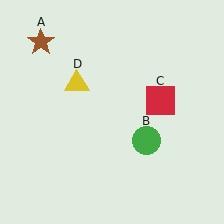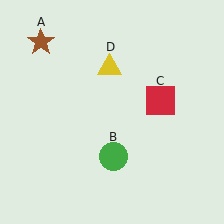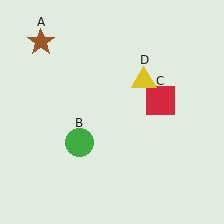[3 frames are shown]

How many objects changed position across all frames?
2 objects changed position: green circle (object B), yellow triangle (object D).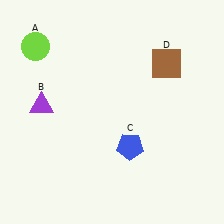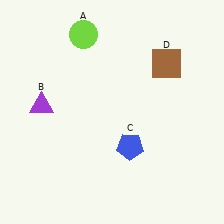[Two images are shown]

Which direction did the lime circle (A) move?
The lime circle (A) moved right.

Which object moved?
The lime circle (A) moved right.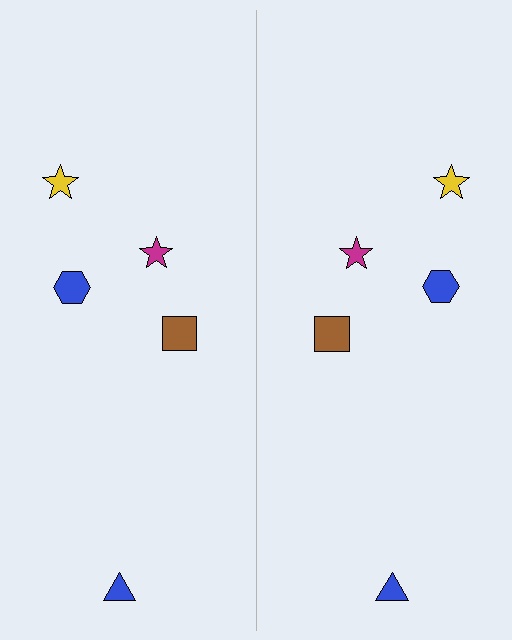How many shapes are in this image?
There are 10 shapes in this image.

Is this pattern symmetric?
Yes, this pattern has bilateral (reflection) symmetry.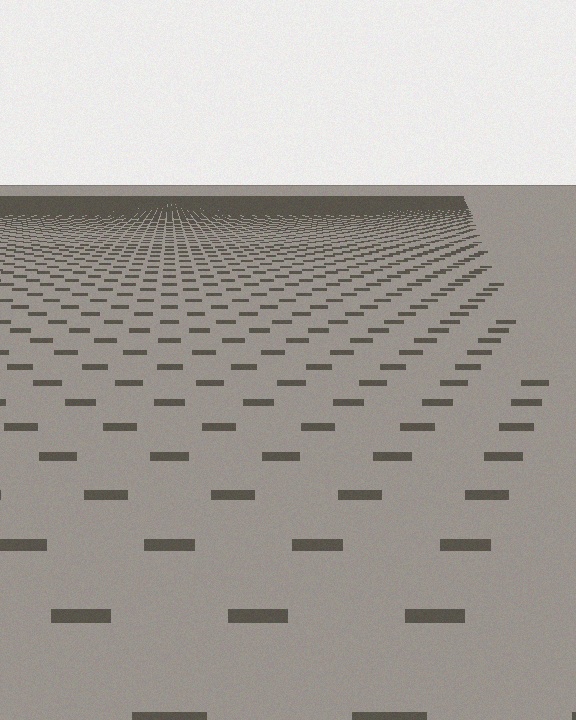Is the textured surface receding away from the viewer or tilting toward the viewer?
The surface is receding away from the viewer. Texture elements get smaller and denser toward the top.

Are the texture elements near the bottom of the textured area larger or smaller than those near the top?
Larger. Near the bottom, elements are closer to the viewer and appear at a bigger on-screen size.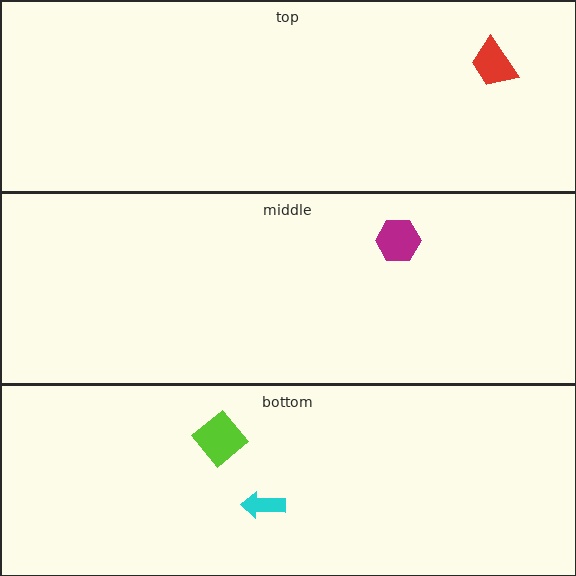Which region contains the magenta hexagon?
The middle region.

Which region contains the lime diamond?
The bottom region.